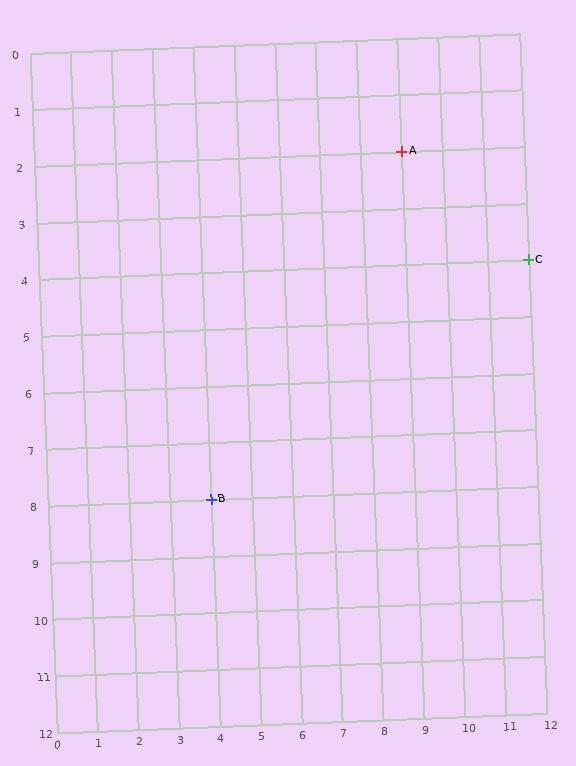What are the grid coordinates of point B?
Point B is at grid coordinates (4, 8).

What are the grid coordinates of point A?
Point A is at grid coordinates (9, 2).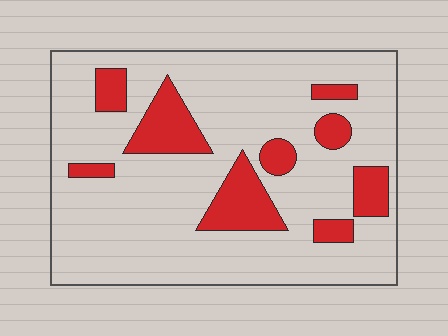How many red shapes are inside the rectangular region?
9.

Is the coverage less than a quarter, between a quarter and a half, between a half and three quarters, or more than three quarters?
Less than a quarter.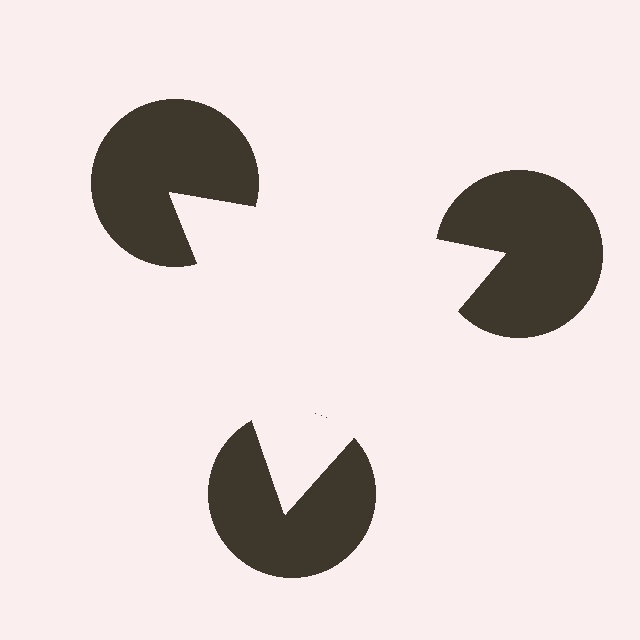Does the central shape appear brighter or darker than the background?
It typically appears slightly brighter than the background, even though no actual brightness change is drawn.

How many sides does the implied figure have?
3 sides.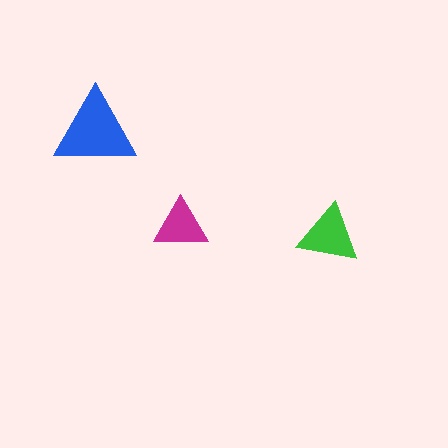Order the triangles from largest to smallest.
the blue one, the green one, the magenta one.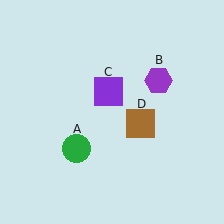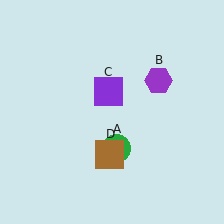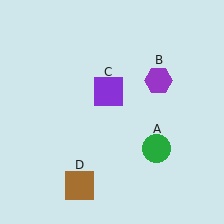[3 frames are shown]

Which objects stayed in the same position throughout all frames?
Purple hexagon (object B) and purple square (object C) remained stationary.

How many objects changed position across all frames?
2 objects changed position: green circle (object A), brown square (object D).